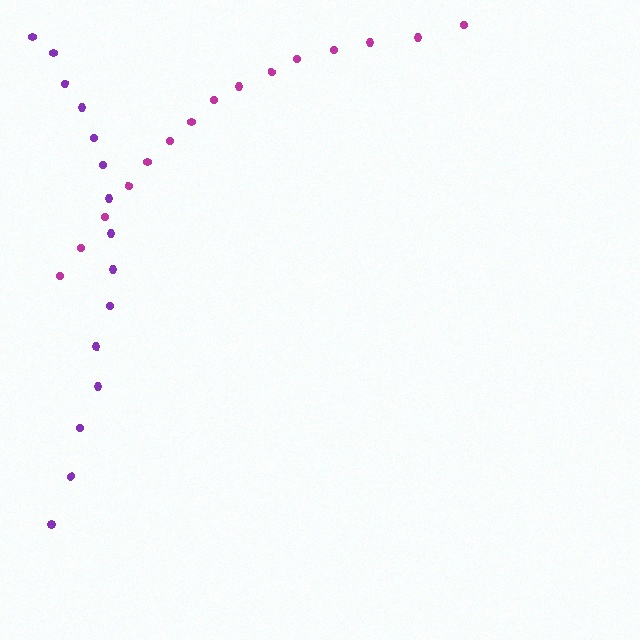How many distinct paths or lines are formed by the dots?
There are 2 distinct paths.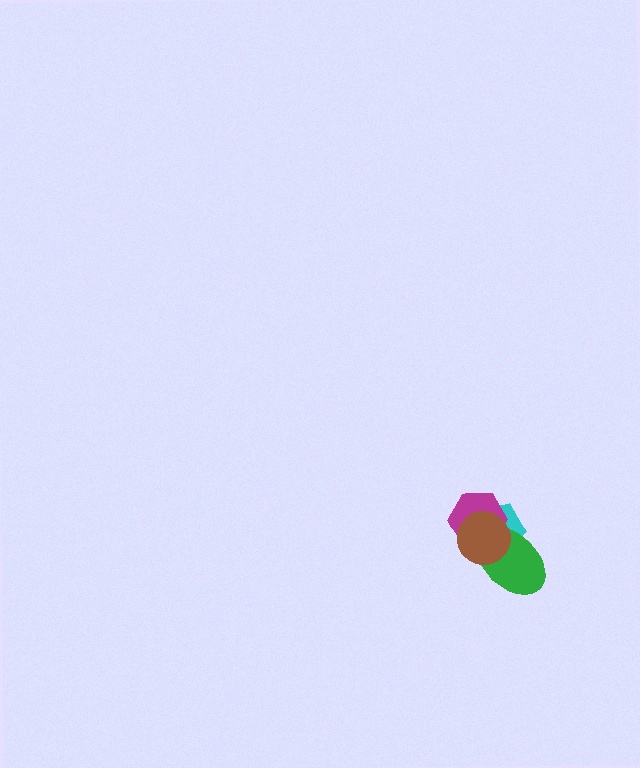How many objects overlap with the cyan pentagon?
3 objects overlap with the cyan pentagon.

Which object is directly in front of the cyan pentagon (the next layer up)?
The magenta hexagon is directly in front of the cyan pentagon.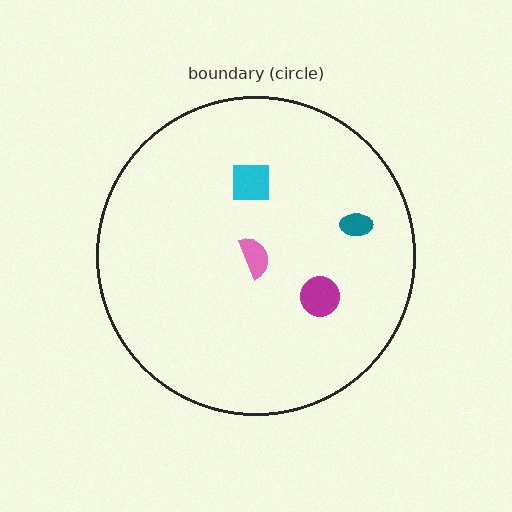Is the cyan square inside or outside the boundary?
Inside.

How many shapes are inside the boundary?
4 inside, 0 outside.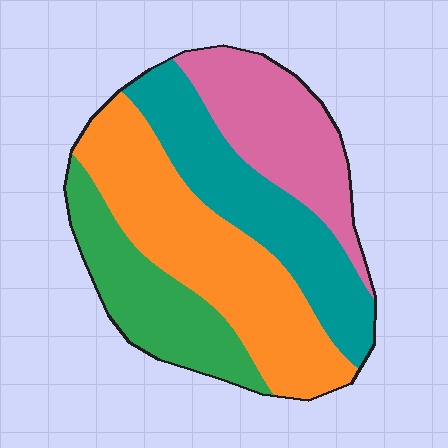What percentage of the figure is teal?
Teal covers around 25% of the figure.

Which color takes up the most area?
Orange, at roughly 35%.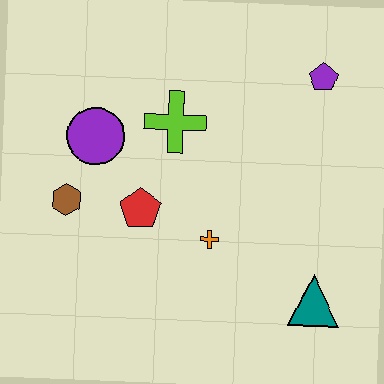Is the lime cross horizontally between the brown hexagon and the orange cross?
Yes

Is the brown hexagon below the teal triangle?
No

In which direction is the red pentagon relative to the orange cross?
The red pentagon is to the left of the orange cross.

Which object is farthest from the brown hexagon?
The purple pentagon is farthest from the brown hexagon.